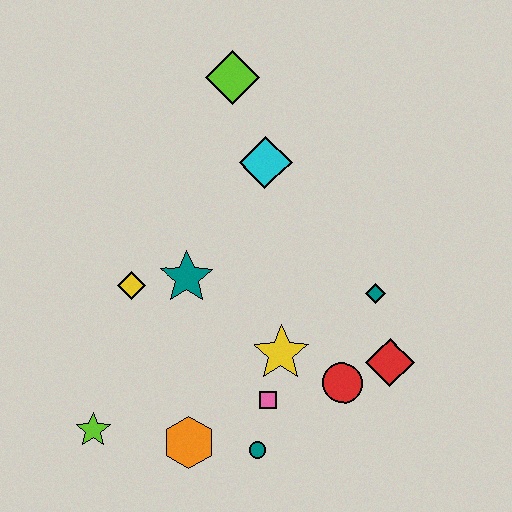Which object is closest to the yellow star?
The pink square is closest to the yellow star.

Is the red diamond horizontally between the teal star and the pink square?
No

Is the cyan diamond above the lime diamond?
No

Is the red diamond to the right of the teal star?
Yes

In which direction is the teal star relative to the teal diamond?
The teal star is to the left of the teal diamond.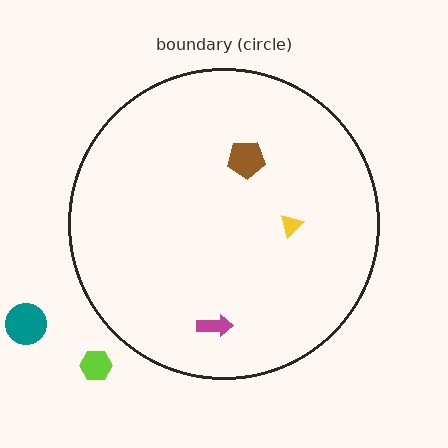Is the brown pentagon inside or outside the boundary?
Inside.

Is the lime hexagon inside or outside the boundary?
Outside.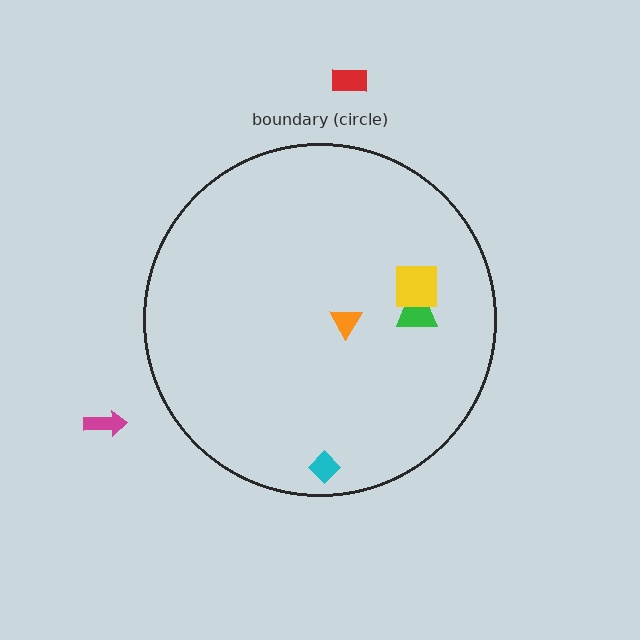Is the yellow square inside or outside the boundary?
Inside.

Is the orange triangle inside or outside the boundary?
Inside.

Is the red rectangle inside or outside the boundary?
Outside.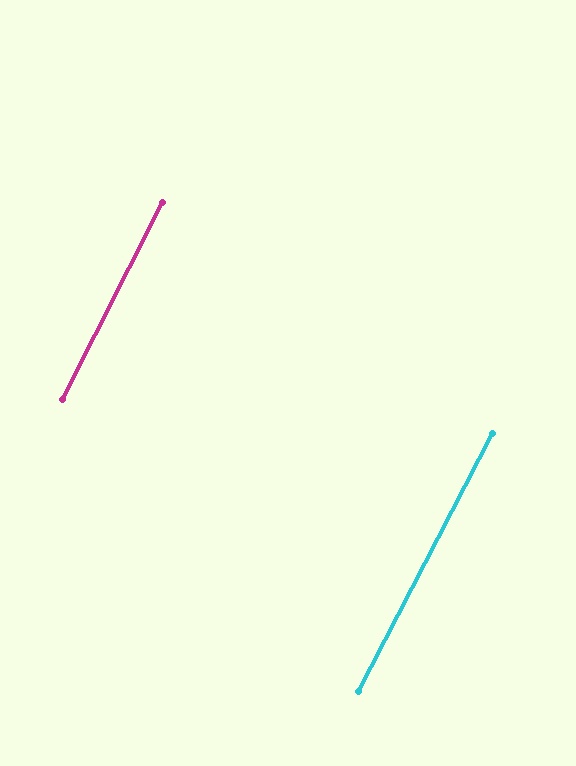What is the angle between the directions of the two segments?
Approximately 1 degree.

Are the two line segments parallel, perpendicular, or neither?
Parallel — their directions differ by only 0.5°.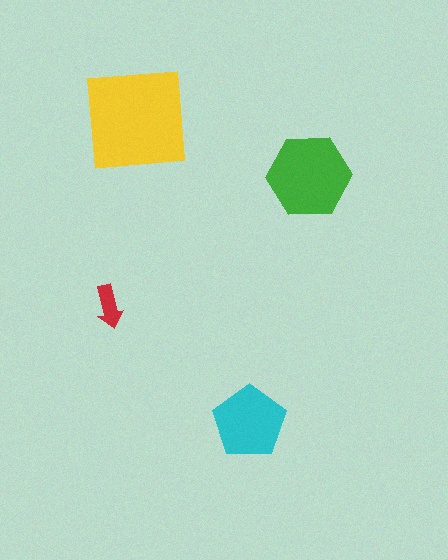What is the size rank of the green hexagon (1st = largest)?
2nd.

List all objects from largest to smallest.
The yellow square, the green hexagon, the cyan pentagon, the red arrow.